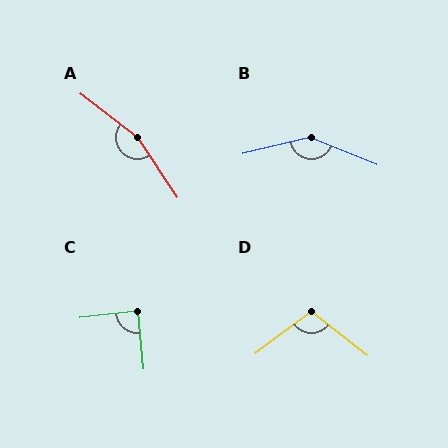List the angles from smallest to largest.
C (89°), D (105°), B (144°), A (161°).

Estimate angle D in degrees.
Approximately 105 degrees.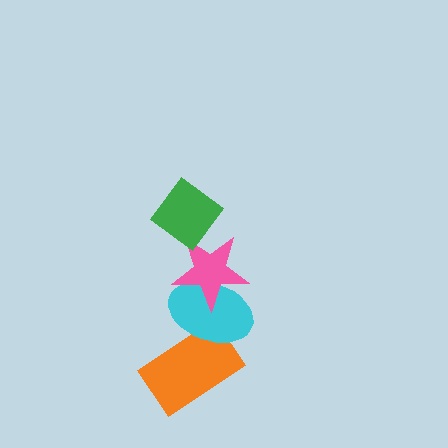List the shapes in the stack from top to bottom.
From top to bottom: the green diamond, the pink star, the cyan ellipse, the orange rectangle.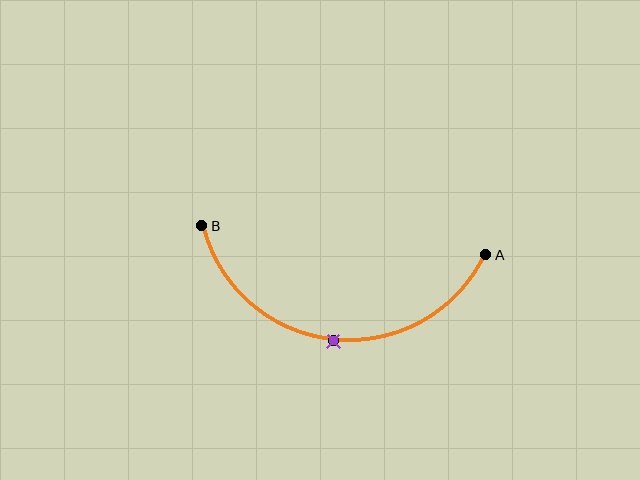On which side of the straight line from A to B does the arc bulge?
The arc bulges below the straight line connecting A and B.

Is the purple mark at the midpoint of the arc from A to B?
Yes. The purple mark lies on the arc at equal arc-length from both A and B — it is the arc midpoint.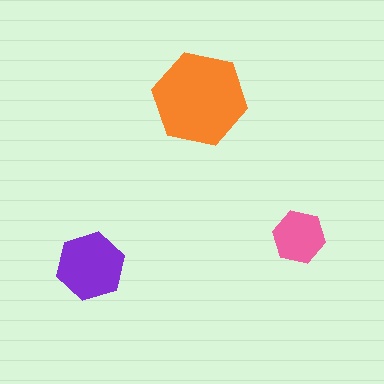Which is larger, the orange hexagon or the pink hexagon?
The orange one.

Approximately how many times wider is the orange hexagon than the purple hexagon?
About 1.5 times wider.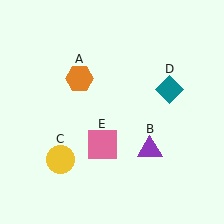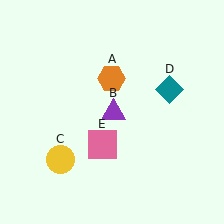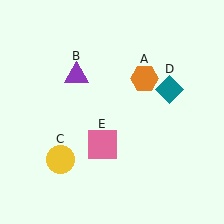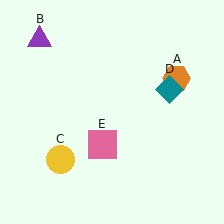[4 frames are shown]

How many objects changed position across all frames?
2 objects changed position: orange hexagon (object A), purple triangle (object B).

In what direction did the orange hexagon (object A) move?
The orange hexagon (object A) moved right.